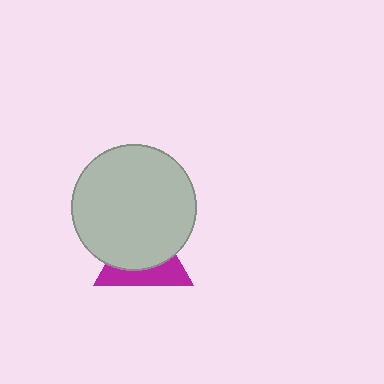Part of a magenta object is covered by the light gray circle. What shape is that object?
It is a triangle.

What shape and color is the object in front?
The object in front is a light gray circle.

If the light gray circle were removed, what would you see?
You would see the complete magenta triangle.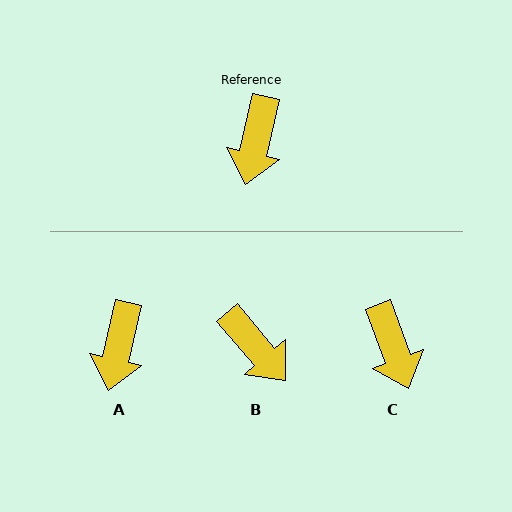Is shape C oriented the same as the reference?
No, it is off by about 33 degrees.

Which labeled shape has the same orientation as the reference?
A.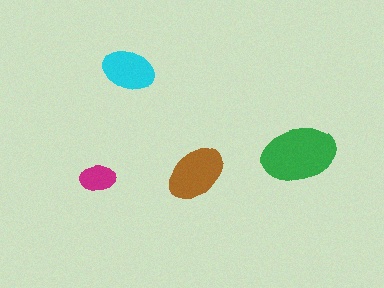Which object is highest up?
The cyan ellipse is topmost.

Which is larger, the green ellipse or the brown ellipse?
The green one.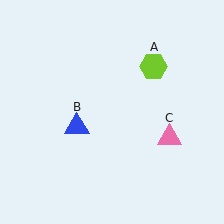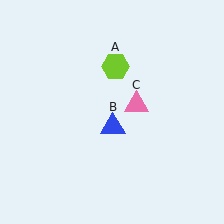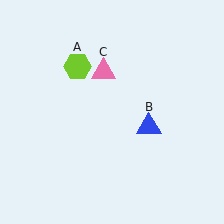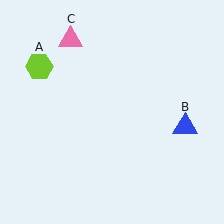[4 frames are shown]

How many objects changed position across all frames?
3 objects changed position: lime hexagon (object A), blue triangle (object B), pink triangle (object C).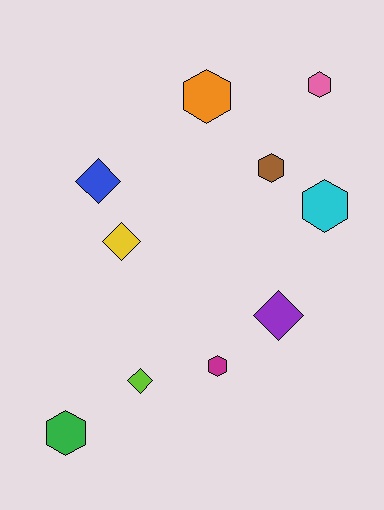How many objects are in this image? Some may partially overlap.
There are 10 objects.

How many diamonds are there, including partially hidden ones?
There are 4 diamonds.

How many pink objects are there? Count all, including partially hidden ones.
There is 1 pink object.